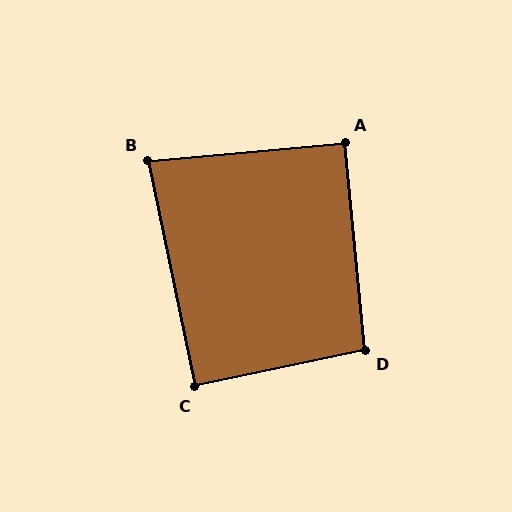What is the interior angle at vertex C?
Approximately 90 degrees (approximately right).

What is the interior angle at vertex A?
Approximately 90 degrees (approximately right).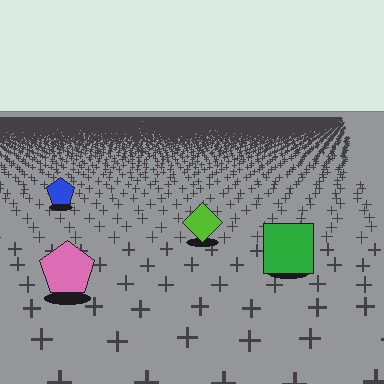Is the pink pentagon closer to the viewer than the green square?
Yes. The pink pentagon is closer — you can tell from the texture gradient: the ground texture is coarser near it.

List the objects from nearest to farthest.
From nearest to farthest: the pink pentagon, the green square, the lime diamond, the blue pentagon.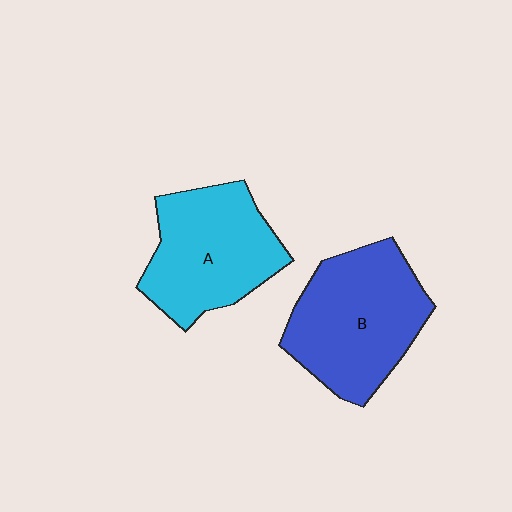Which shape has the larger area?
Shape B (blue).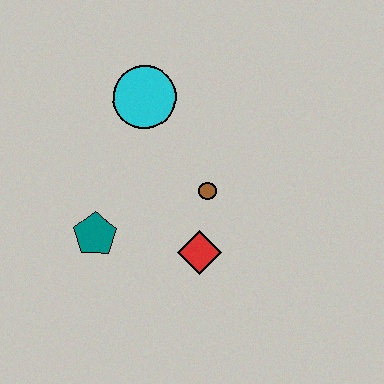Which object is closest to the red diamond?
The brown circle is closest to the red diamond.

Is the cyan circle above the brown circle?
Yes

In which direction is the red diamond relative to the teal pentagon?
The red diamond is to the right of the teal pentagon.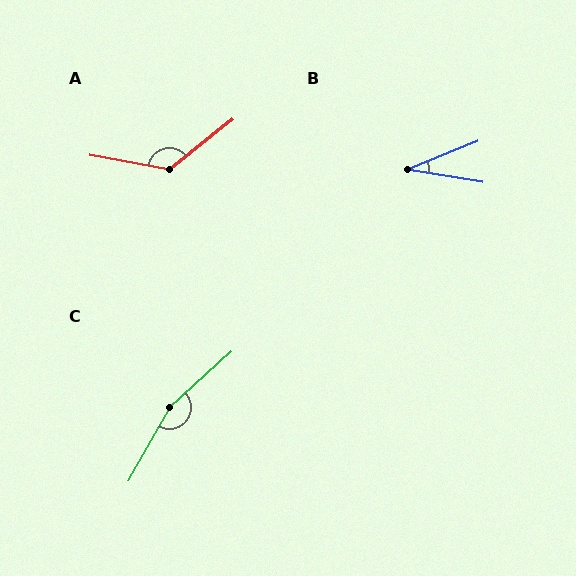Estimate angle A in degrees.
Approximately 131 degrees.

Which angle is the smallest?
B, at approximately 31 degrees.